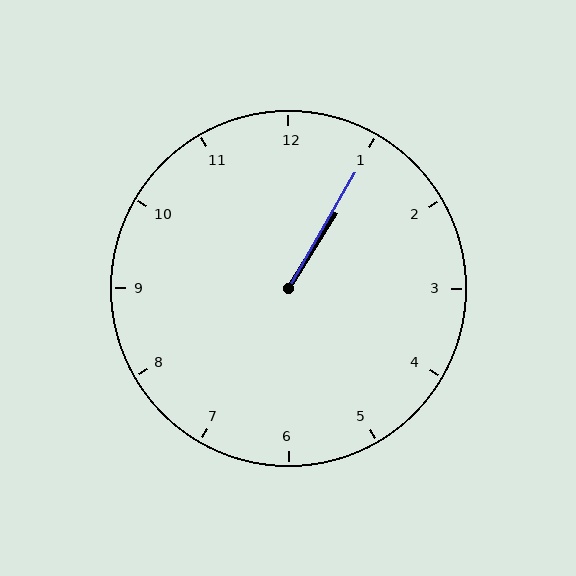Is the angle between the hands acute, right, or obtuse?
It is acute.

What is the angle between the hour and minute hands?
Approximately 2 degrees.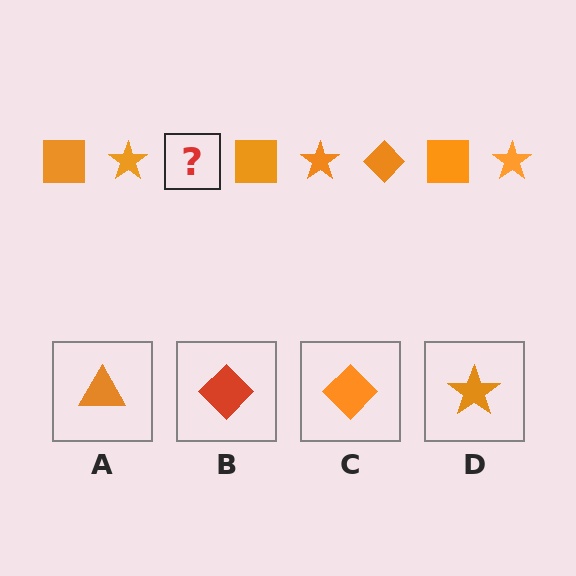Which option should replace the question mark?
Option C.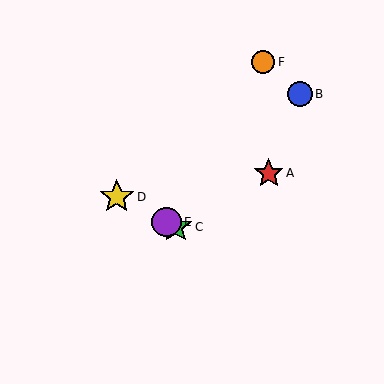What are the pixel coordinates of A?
Object A is at (269, 173).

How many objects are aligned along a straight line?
3 objects (C, D, E) are aligned along a straight line.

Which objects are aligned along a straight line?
Objects C, D, E are aligned along a straight line.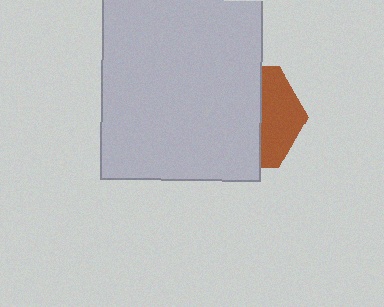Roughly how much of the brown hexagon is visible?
A small part of it is visible (roughly 36%).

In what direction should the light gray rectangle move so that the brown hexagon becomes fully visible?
The light gray rectangle should move left. That is the shortest direction to clear the overlap and leave the brown hexagon fully visible.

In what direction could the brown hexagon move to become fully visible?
The brown hexagon could move right. That would shift it out from behind the light gray rectangle entirely.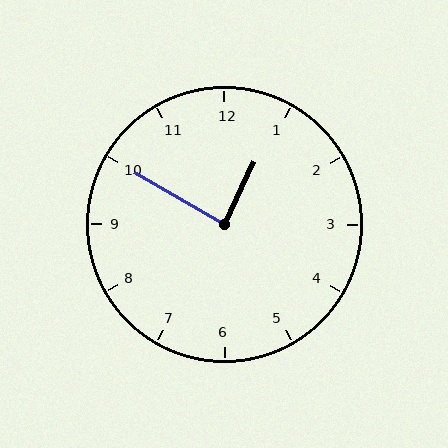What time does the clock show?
12:50.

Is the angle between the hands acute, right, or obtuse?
It is right.